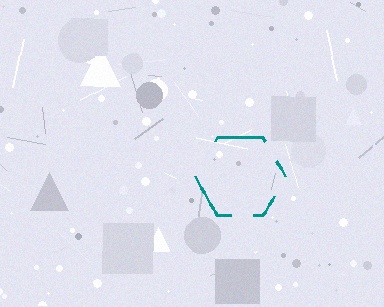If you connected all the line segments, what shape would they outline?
They would outline a hexagon.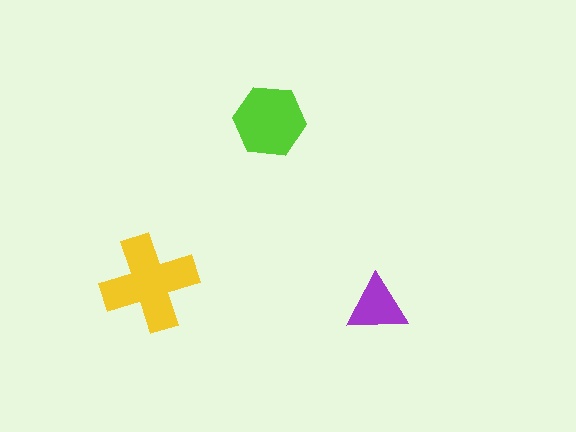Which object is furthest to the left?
The yellow cross is leftmost.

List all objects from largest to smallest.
The yellow cross, the lime hexagon, the purple triangle.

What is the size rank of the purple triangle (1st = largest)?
3rd.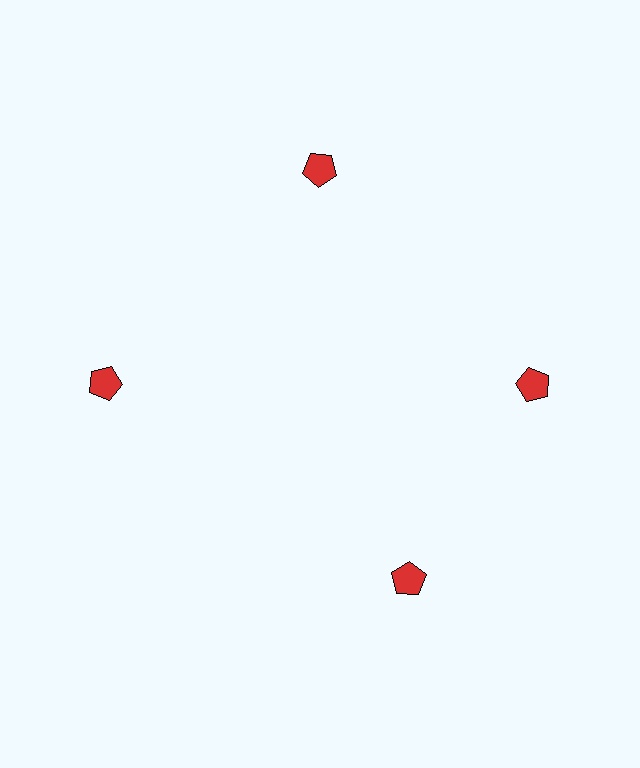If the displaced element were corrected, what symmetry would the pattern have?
It would have 4-fold rotational symmetry — the pattern would map onto itself every 90 degrees.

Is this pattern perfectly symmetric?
No. The 4 red pentagons are arranged in a ring, but one element near the 6 o'clock position is rotated out of alignment along the ring, breaking the 4-fold rotational symmetry.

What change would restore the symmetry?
The symmetry would be restored by rotating it back into even spacing with its neighbors so that all 4 pentagons sit at equal angles and equal distance from the center.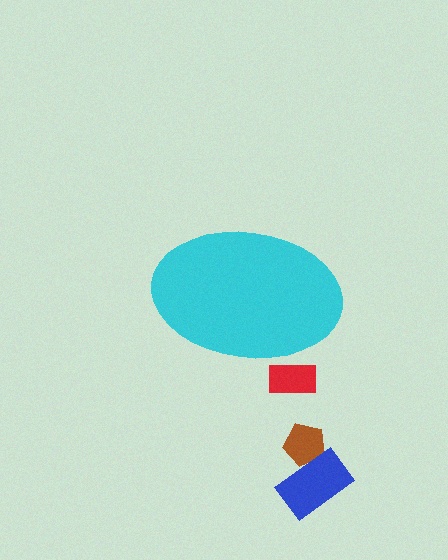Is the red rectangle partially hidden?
Yes, the red rectangle is partially hidden behind the cyan ellipse.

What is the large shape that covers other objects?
A cyan ellipse.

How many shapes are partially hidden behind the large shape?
1 shape is partially hidden.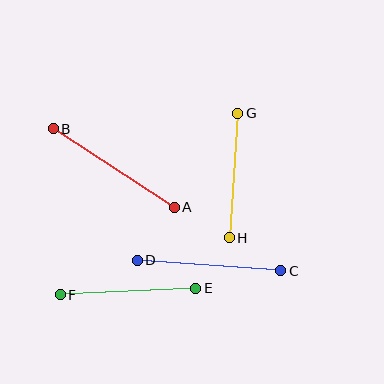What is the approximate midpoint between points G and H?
The midpoint is at approximately (233, 175) pixels.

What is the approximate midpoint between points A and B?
The midpoint is at approximately (114, 168) pixels.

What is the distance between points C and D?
The distance is approximately 144 pixels.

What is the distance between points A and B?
The distance is approximately 144 pixels.